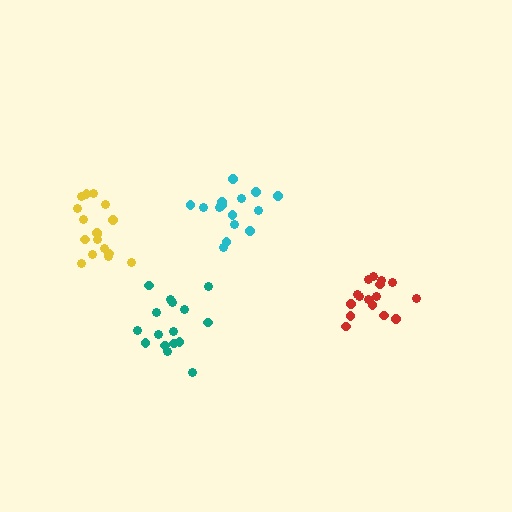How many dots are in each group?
Group 1: 16 dots, Group 2: 17 dots, Group 3: 16 dots, Group 4: 15 dots (64 total).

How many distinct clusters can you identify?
There are 4 distinct clusters.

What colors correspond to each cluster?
The clusters are colored: teal, yellow, red, cyan.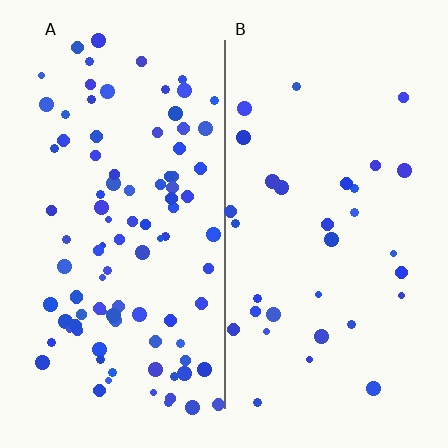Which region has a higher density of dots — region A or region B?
A (the left).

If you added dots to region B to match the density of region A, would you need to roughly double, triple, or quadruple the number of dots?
Approximately triple.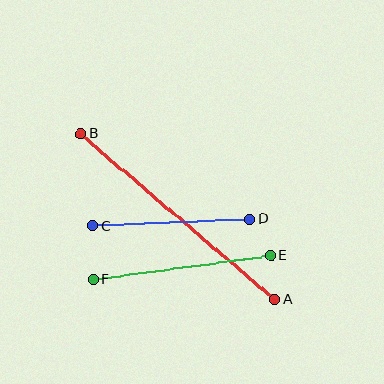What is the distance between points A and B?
The distance is approximately 256 pixels.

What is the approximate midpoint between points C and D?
The midpoint is at approximately (171, 223) pixels.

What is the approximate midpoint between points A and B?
The midpoint is at approximately (178, 217) pixels.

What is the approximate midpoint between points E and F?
The midpoint is at approximately (182, 268) pixels.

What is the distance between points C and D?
The distance is approximately 157 pixels.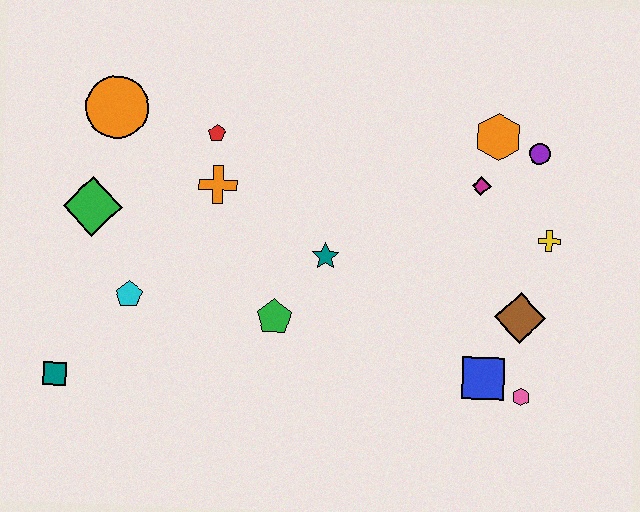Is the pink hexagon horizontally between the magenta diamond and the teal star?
No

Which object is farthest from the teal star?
The teal square is farthest from the teal star.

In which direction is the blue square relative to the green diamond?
The blue square is to the right of the green diamond.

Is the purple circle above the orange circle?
No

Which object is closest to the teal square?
The cyan pentagon is closest to the teal square.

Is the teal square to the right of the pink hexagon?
No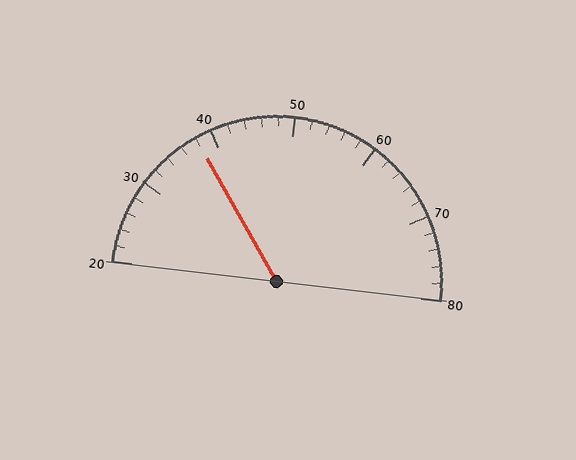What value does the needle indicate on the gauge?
The needle indicates approximately 38.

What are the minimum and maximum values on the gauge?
The gauge ranges from 20 to 80.